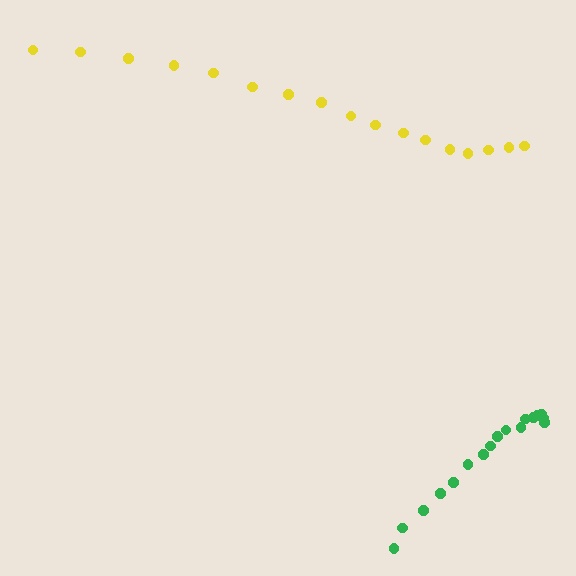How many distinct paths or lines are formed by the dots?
There are 2 distinct paths.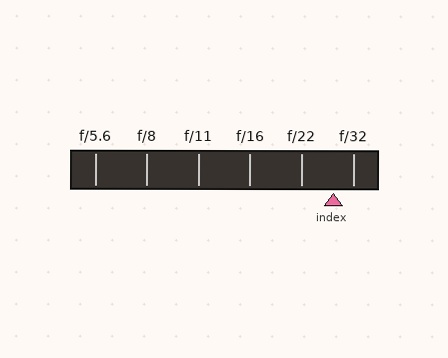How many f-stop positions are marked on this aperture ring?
There are 6 f-stop positions marked.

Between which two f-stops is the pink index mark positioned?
The index mark is between f/22 and f/32.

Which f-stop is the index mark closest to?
The index mark is closest to f/32.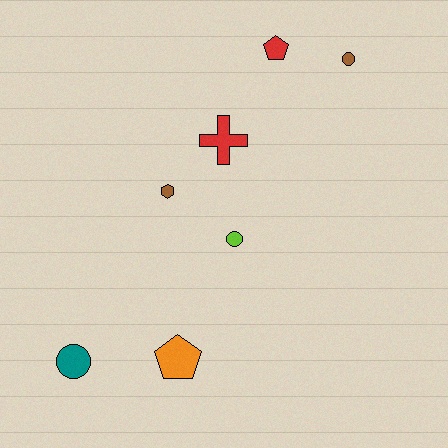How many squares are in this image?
There are no squares.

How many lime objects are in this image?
There is 1 lime object.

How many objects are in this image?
There are 7 objects.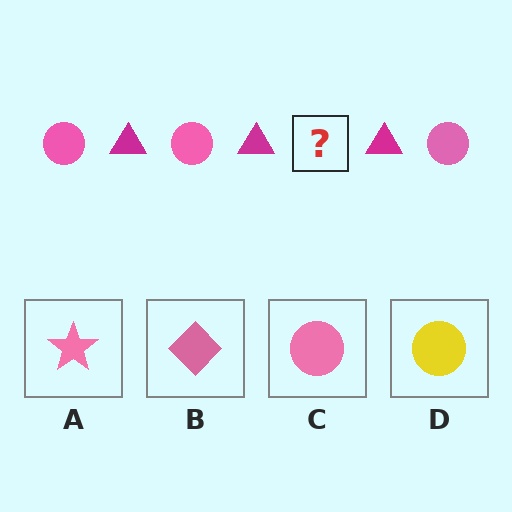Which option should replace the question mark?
Option C.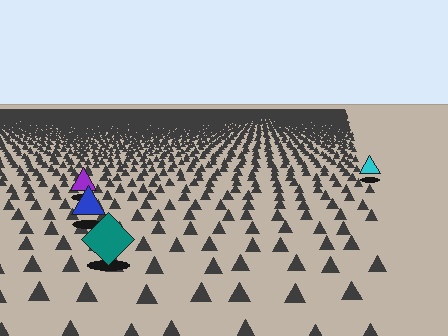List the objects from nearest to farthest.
From nearest to farthest: the teal diamond, the blue triangle, the purple triangle, the cyan triangle.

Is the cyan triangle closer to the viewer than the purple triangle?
No. The purple triangle is closer — you can tell from the texture gradient: the ground texture is coarser near it.